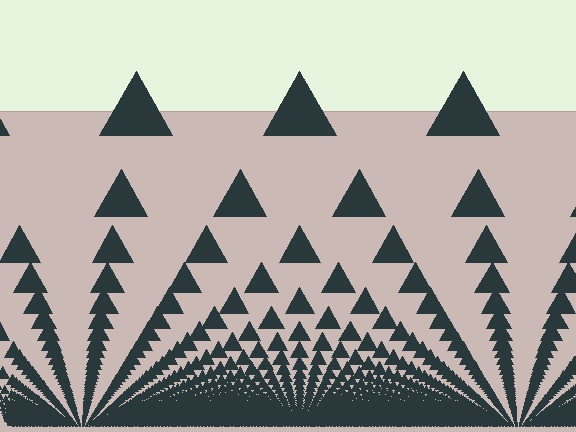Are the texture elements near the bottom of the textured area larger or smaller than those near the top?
Smaller. The gradient is inverted — elements near the bottom are smaller and denser.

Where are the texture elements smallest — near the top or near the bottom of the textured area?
Near the bottom.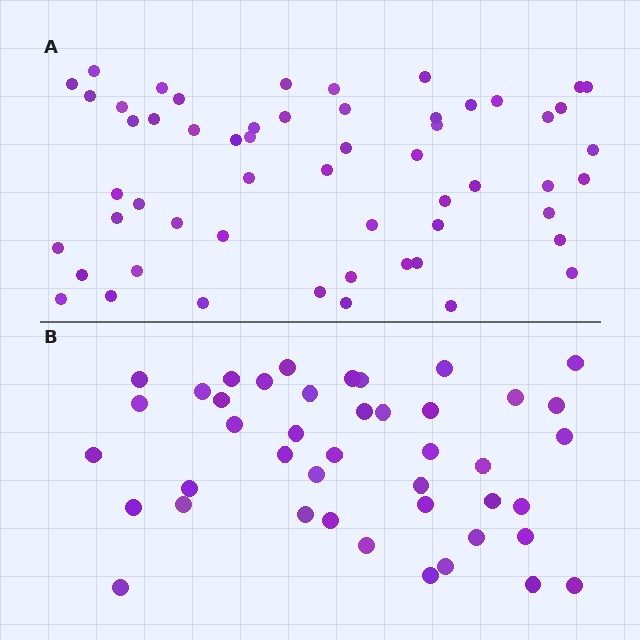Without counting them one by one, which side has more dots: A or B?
Region A (the top region) has more dots.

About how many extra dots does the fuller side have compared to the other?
Region A has approximately 15 more dots than region B.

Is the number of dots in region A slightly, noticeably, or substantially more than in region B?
Region A has noticeably more, but not dramatically so. The ratio is roughly 1.3 to 1.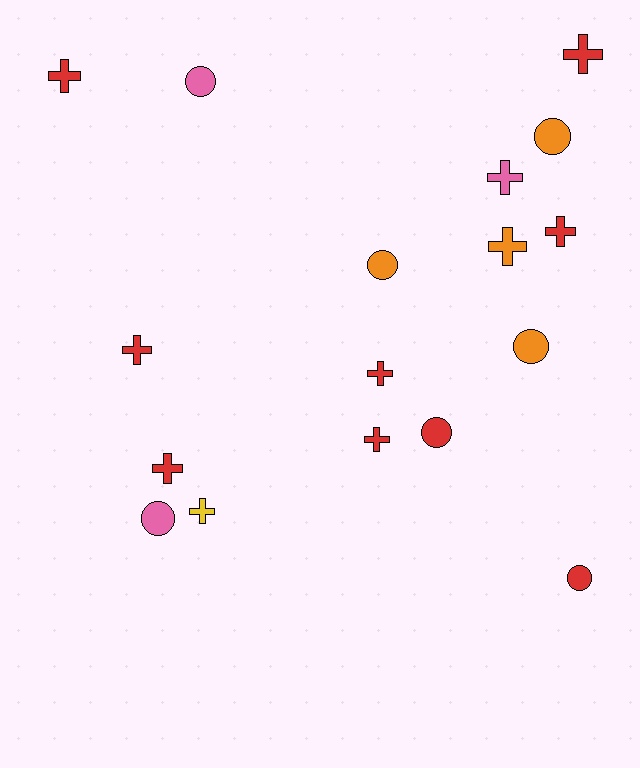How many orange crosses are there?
There is 1 orange cross.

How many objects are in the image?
There are 17 objects.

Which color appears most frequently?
Red, with 9 objects.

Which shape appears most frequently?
Cross, with 10 objects.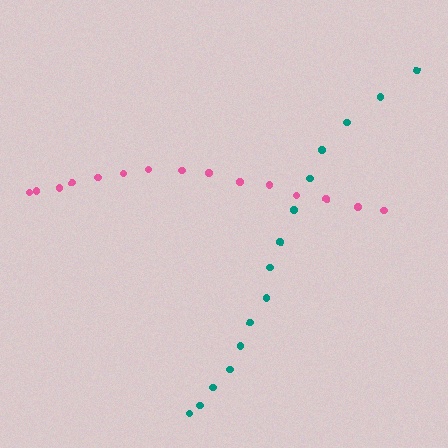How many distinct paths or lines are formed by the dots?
There are 2 distinct paths.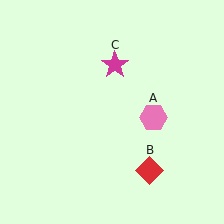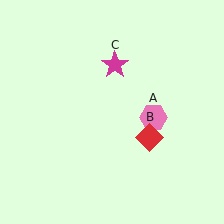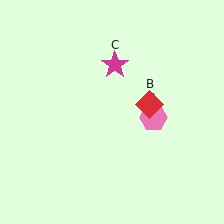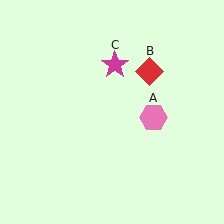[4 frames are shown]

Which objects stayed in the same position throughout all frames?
Pink hexagon (object A) and magenta star (object C) remained stationary.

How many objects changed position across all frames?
1 object changed position: red diamond (object B).